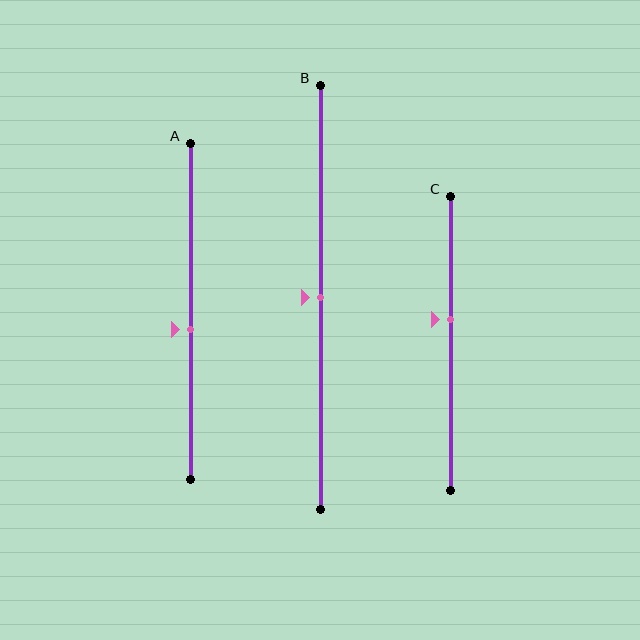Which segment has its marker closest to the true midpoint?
Segment B has its marker closest to the true midpoint.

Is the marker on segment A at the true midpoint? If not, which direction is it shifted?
No, the marker on segment A is shifted downward by about 5% of the segment length.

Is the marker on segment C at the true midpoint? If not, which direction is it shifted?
No, the marker on segment C is shifted upward by about 8% of the segment length.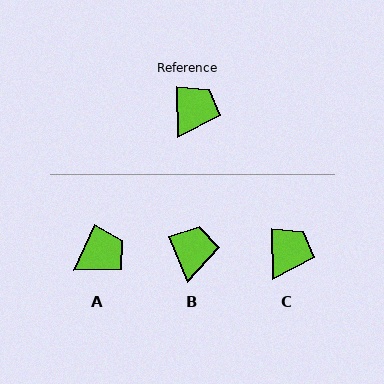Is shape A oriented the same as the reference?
No, it is off by about 25 degrees.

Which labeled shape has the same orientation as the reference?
C.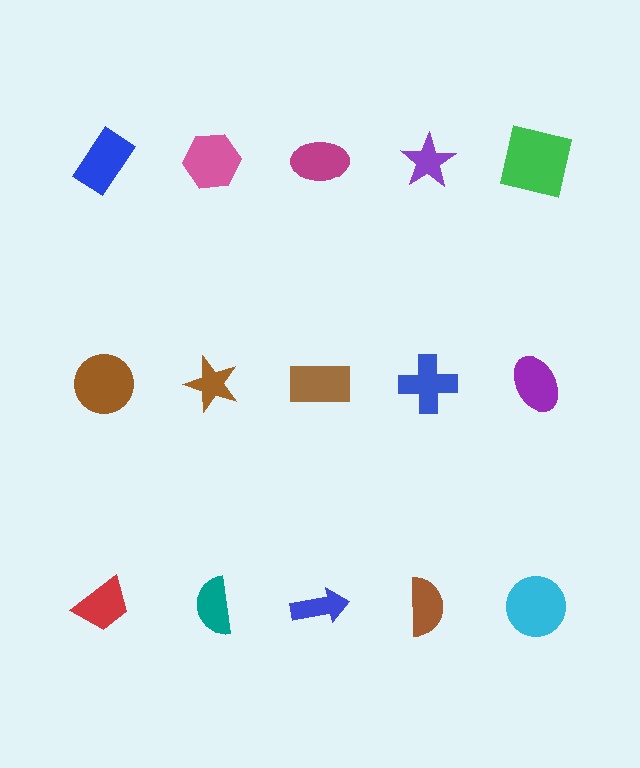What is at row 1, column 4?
A purple star.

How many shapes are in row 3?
5 shapes.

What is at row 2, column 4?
A blue cross.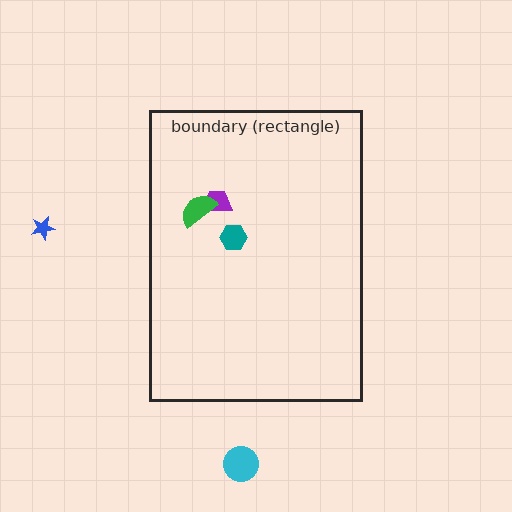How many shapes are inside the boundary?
3 inside, 2 outside.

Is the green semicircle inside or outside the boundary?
Inside.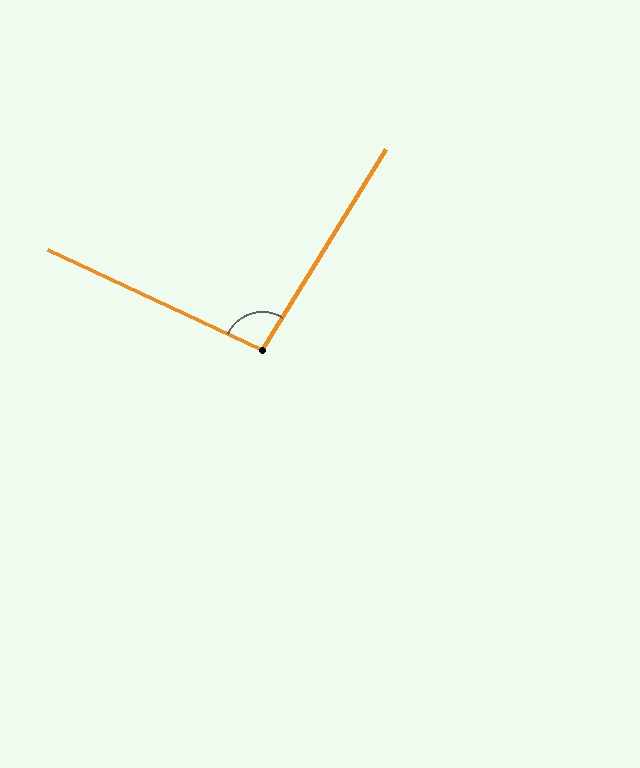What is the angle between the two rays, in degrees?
Approximately 97 degrees.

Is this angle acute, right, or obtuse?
It is obtuse.